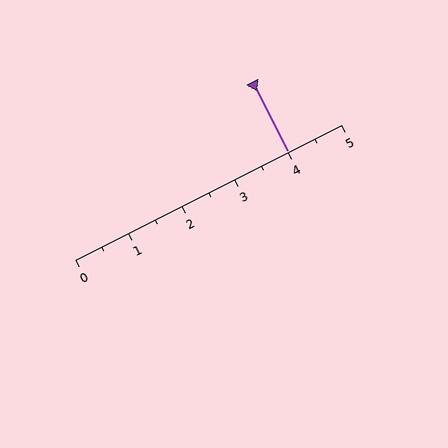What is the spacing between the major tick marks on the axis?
The major ticks are spaced 1 apart.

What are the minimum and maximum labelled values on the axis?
The axis runs from 0 to 5.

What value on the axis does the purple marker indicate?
The marker indicates approximately 4.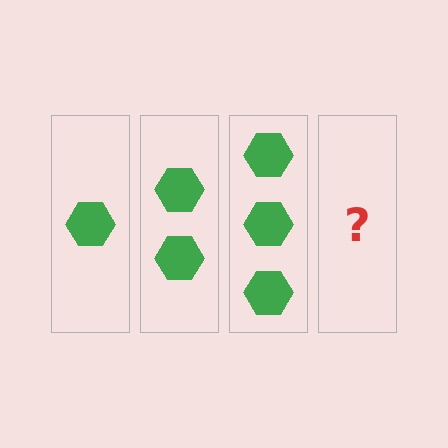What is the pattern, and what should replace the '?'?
The pattern is that each step adds one more hexagon. The '?' should be 4 hexagons.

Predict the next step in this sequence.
The next step is 4 hexagons.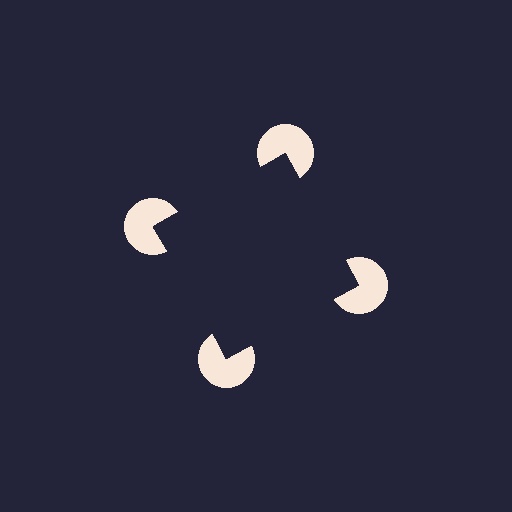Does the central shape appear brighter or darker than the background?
It typically appears slightly darker than the background, even though no actual brightness change is drawn.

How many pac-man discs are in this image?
There are 4 — one at each vertex of the illusory square.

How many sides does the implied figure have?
4 sides.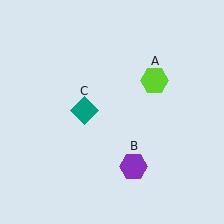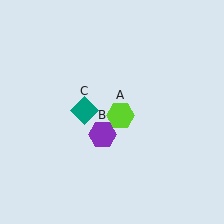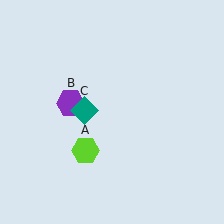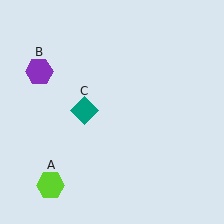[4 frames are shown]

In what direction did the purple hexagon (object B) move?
The purple hexagon (object B) moved up and to the left.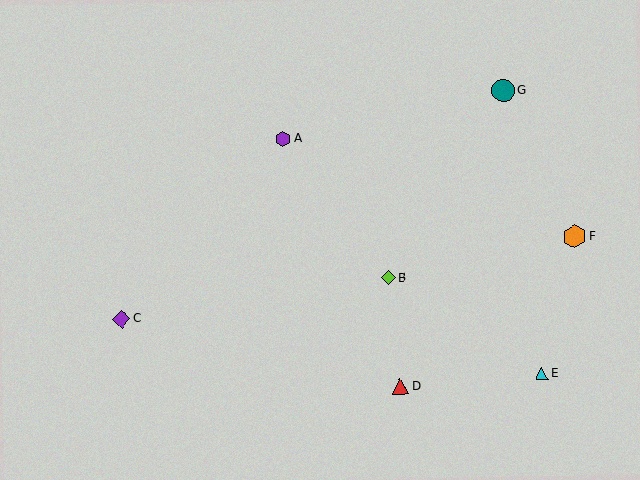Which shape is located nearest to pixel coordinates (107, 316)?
The purple diamond (labeled C) at (121, 319) is nearest to that location.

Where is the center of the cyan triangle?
The center of the cyan triangle is at (542, 373).